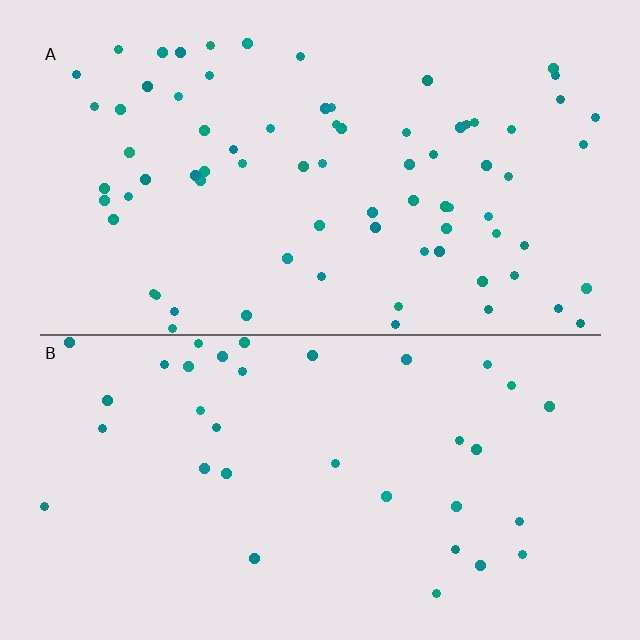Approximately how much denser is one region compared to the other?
Approximately 2.2× — region A over region B.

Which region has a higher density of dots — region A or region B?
A (the top).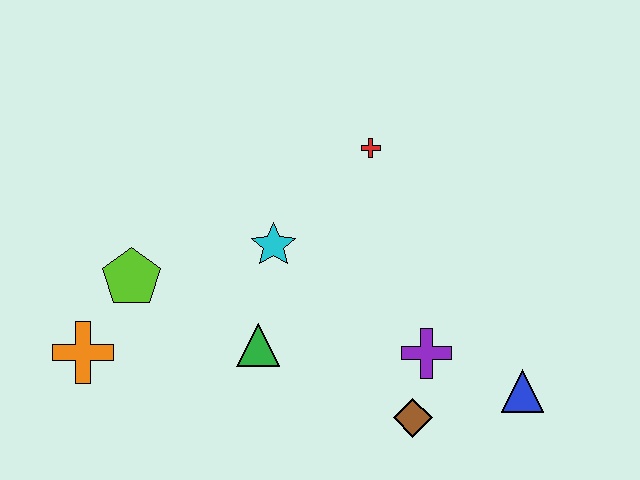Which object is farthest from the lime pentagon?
The blue triangle is farthest from the lime pentagon.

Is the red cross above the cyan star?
Yes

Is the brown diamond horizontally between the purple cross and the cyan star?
Yes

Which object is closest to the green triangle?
The cyan star is closest to the green triangle.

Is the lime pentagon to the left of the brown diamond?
Yes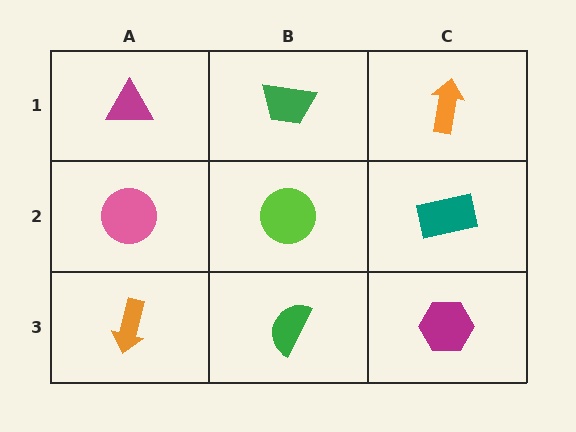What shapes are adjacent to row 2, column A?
A magenta triangle (row 1, column A), an orange arrow (row 3, column A), a lime circle (row 2, column B).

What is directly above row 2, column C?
An orange arrow.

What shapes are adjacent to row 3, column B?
A lime circle (row 2, column B), an orange arrow (row 3, column A), a magenta hexagon (row 3, column C).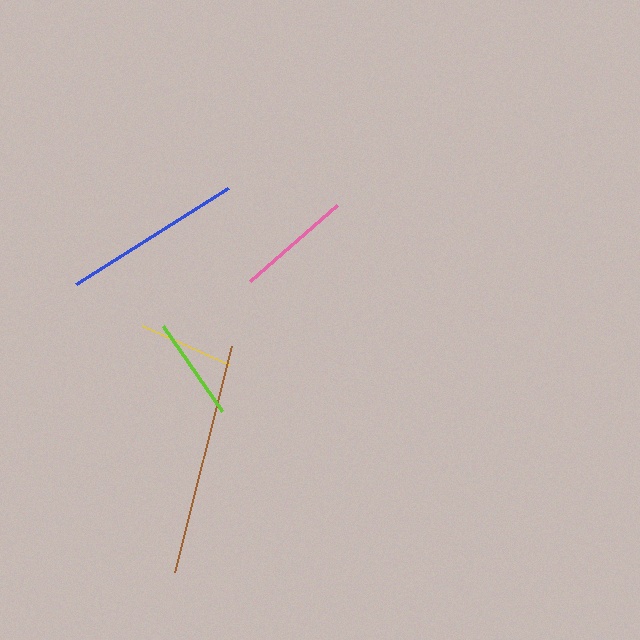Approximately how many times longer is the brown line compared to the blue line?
The brown line is approximately 1.3 times the length of the blue line.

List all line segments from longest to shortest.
From longest to shortest: brown, blue, pink, lime, yellow.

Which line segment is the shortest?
The yellow line is the shortest at approximately 95 pixels.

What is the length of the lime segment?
The lime segment is approximately 104 pixels long.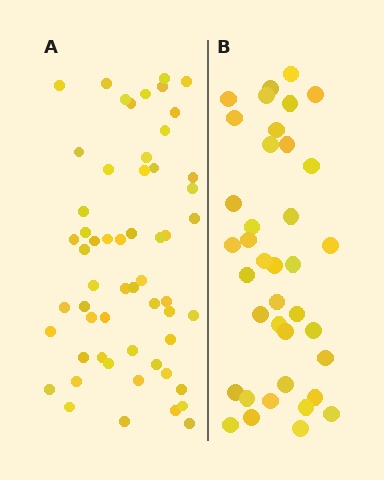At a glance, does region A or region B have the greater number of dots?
Region A (the left region) has more dots.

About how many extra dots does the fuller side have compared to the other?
Region A has approximately 20 more dots than region B.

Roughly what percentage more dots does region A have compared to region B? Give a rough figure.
About 50% more.